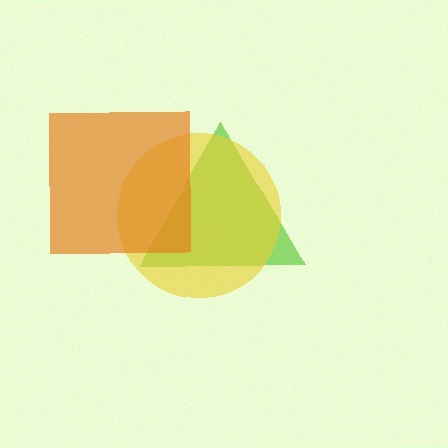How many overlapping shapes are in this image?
There are 3 overlapping shapes in the image.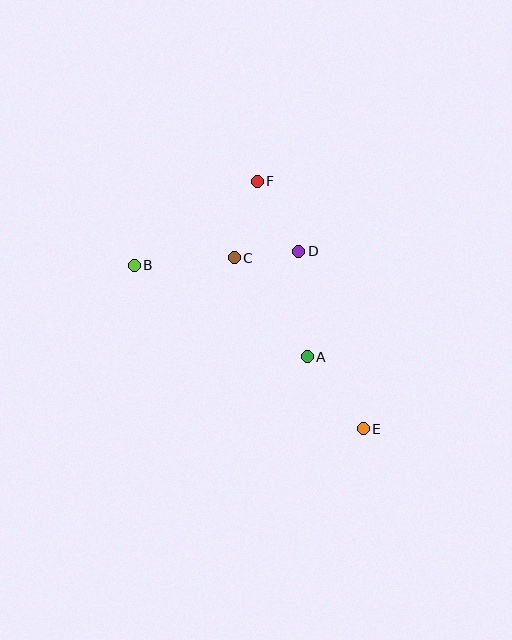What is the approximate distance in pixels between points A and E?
The distance between A and E is approximately 91 pixels.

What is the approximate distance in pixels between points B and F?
The distance between B and F is approximately 149 pixels.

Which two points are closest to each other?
Points C and D are closest to each other.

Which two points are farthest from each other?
Points B and E are farthest from each other.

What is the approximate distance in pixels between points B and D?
The distance between B and D is approximately 165 pixels.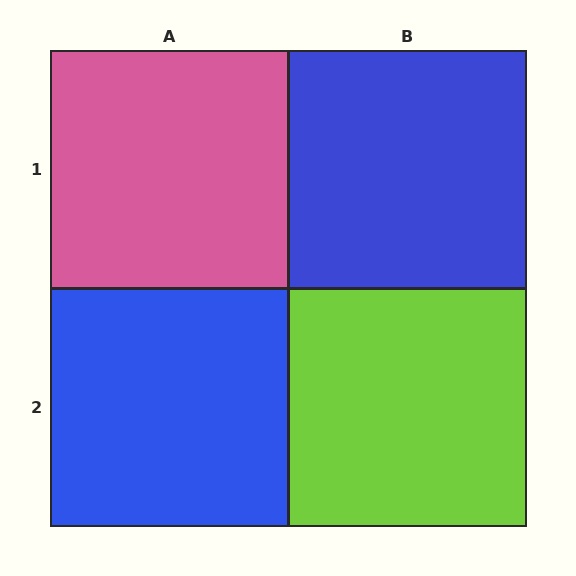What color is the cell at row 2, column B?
Lime.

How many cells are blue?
2 cells are blue.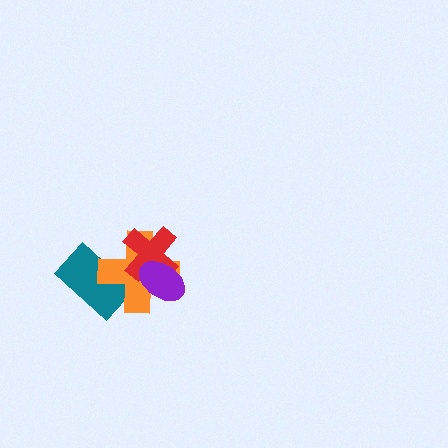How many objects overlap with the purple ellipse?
2 objects overlap with the purple ellipse.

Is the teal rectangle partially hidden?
Yes, it is partially covered by another shape.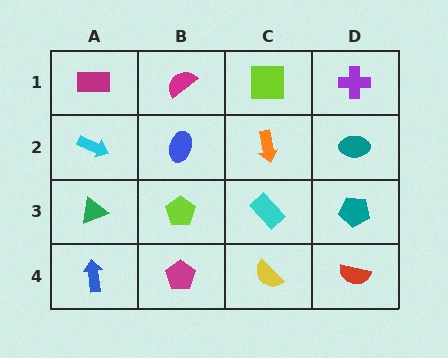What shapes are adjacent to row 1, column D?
A teal ellipse (row 2, column D), a lime square (row 1, column C).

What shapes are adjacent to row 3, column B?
A blue ellipse (row 2, column B), a magenta pentagon (row 4, column B), a green triangle (row 3, column A), a cyan rectangle (row 3, column C).